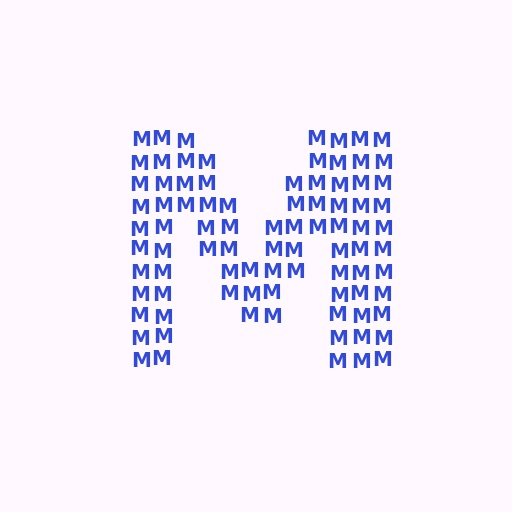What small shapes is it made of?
It is made of small letter M's.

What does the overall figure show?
The overall figure shows the letter M.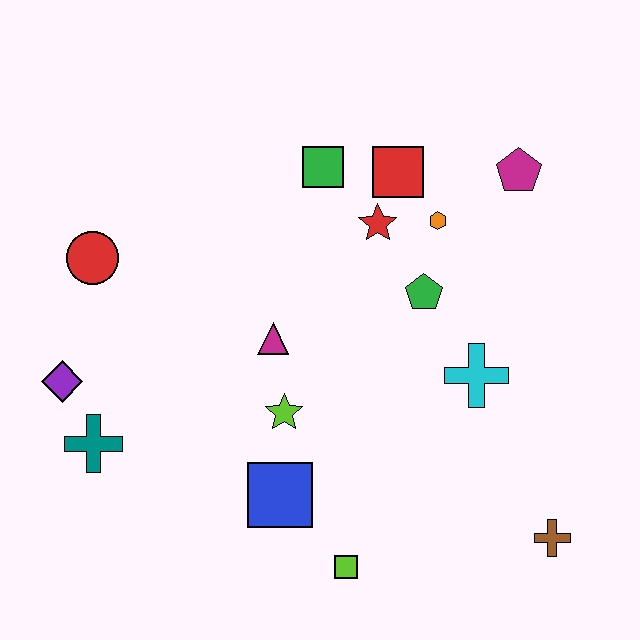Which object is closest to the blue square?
The lime star is closest to the blue square.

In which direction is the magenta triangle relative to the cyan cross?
The magenta triangle is to the left of the cyan cross.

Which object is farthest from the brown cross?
The red circle is farthest from the brown cross.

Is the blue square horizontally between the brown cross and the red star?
No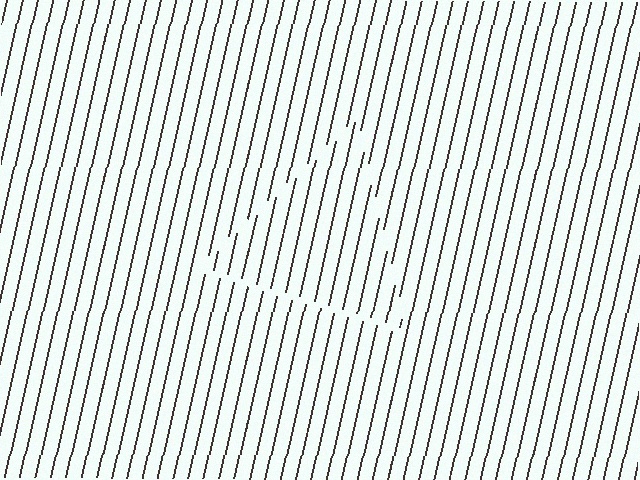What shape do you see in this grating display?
An illusory triangle. The interior of the shape contains the same grating, shifted by half a period — the contour is defined by the phase discontinuity where line-ends from the inner and outer gratings abut.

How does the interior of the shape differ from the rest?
The interior of the shape contains the same grating, shifted by half a period — the contour is defined by the phase discontinuity where line-ends from the inner and outer gratings abut.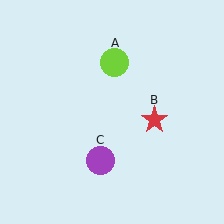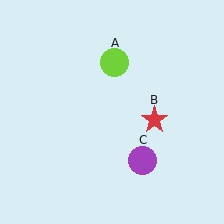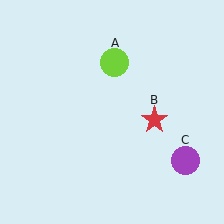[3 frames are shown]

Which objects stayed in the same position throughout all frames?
Lime circle (object A) and red star (object B) remained stationary.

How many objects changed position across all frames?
1 object changed position: purple circle (object C).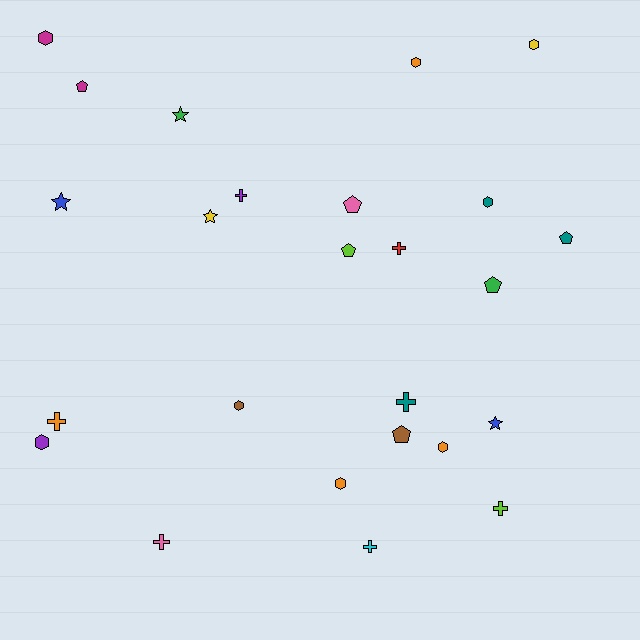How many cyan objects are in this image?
There is 1 cyan object.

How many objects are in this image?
There are 25 objects.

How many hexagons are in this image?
There are 8 hexagons.